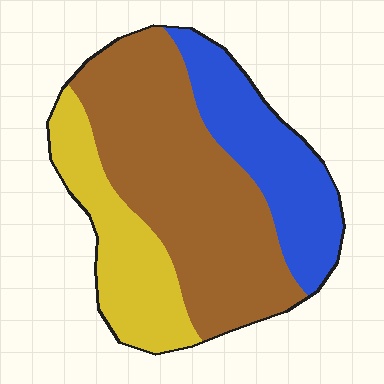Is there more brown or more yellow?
Brown.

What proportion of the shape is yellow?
Yellow covers 23% of the shape.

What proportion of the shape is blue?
Blue covers about 25% of the shape.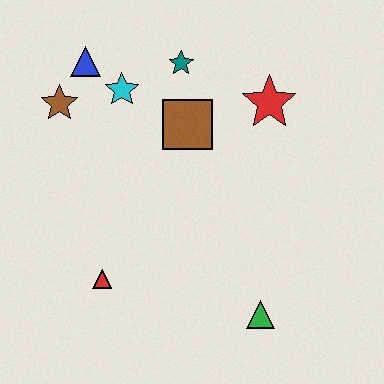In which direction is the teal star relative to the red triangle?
The teal star is above the red triangle.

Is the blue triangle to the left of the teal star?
Yes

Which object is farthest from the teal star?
The green triangle is farthest from the teal star.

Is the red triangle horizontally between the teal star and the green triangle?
No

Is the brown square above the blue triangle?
No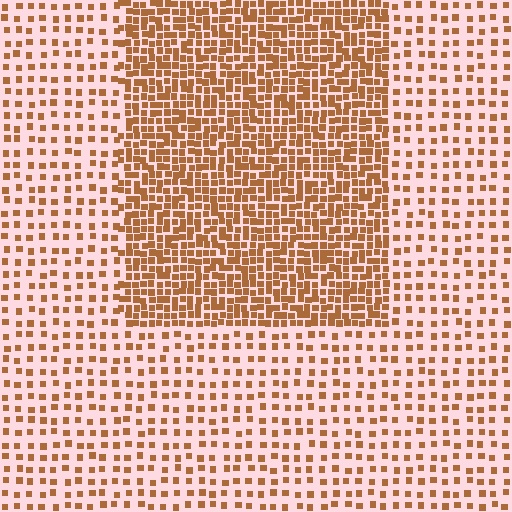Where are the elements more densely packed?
The elements are more densely packed inside the rectangle boundary.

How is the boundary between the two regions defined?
The boundary is defined by a change in element density (approximately 2.5x ratio). All elements are the same color, size, and shape.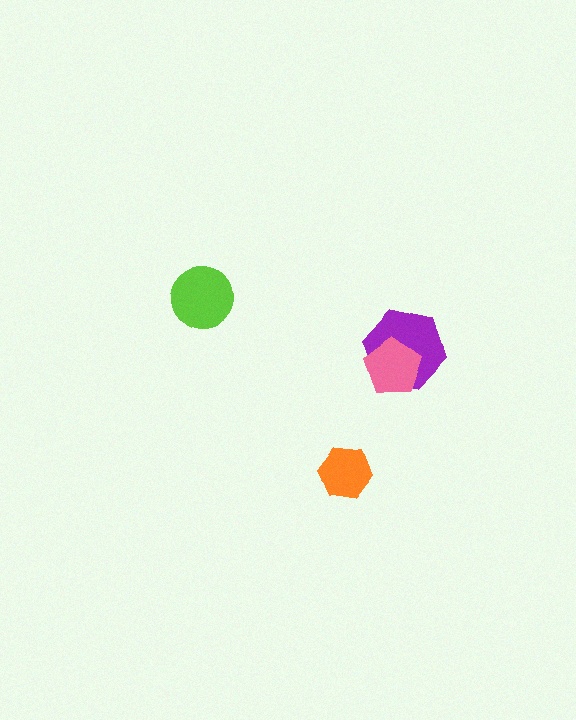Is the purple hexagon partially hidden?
Yes, it is partially covered by another shape.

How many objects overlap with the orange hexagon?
0 objects overlap with the orange hexagon.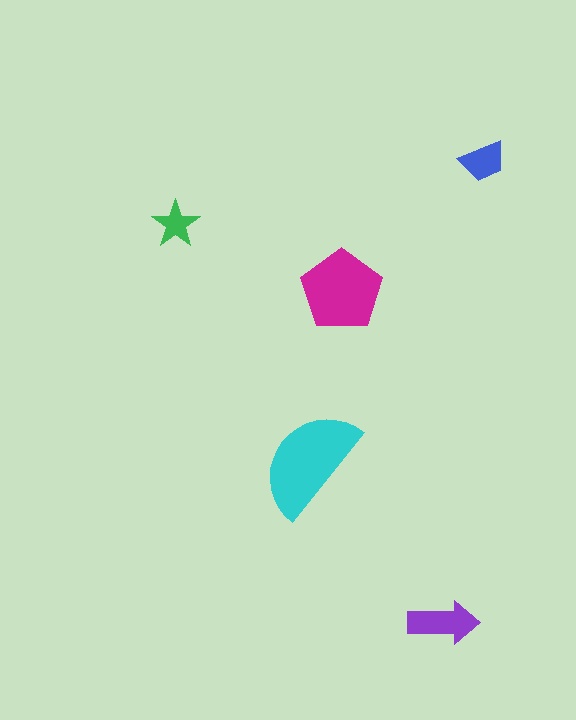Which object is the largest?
The cyan semicircle.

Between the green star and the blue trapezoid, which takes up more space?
The blue trapezoid.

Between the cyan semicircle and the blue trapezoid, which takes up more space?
The cyan semicircle.